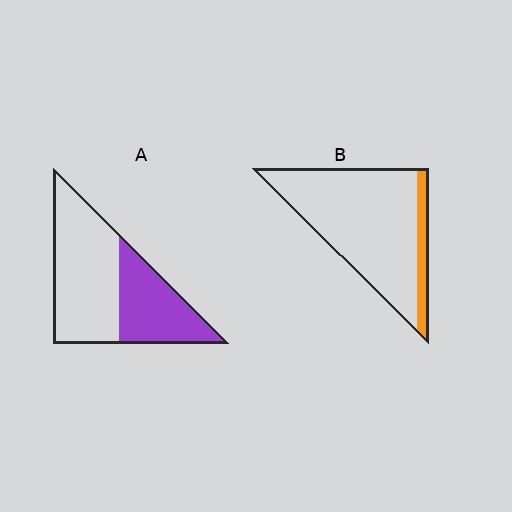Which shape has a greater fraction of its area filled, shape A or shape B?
Shape A.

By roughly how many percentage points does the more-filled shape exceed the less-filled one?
By roughly 25 percentage points (A over B).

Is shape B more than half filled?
No.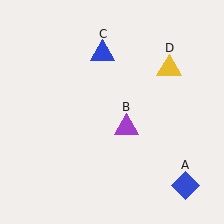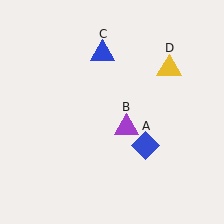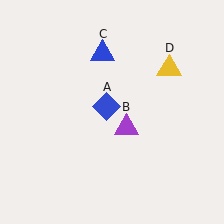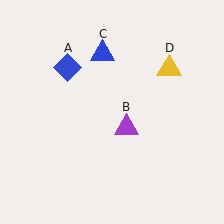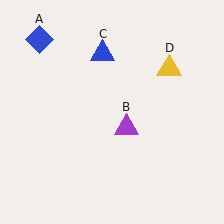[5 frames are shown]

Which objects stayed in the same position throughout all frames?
Purple triangle (object B) and blue triangle (object C) and yellow triangle (object D) remained stationary.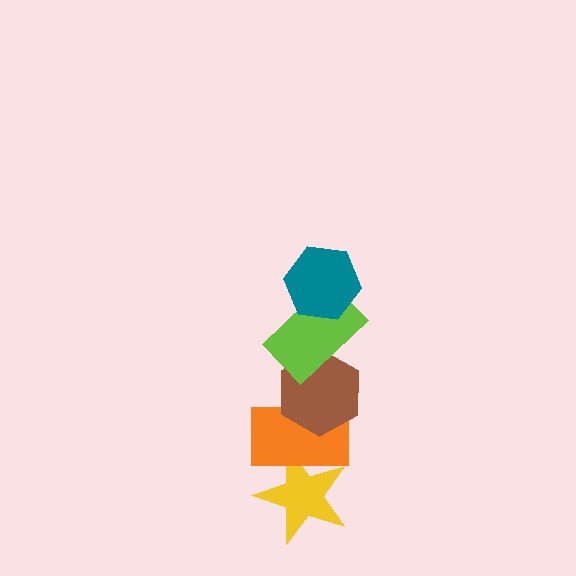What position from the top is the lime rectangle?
The lime rectangle is 2nd from the top.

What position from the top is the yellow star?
The yellow star is 5th from the top.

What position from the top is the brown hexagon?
The brown hexagon is 3rd from the top.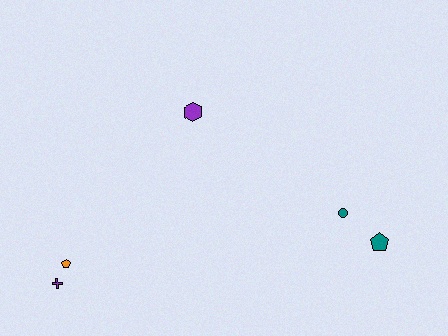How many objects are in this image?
There are 5 objects.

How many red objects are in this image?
There are no red objects.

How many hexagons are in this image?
There is 1 hexagon.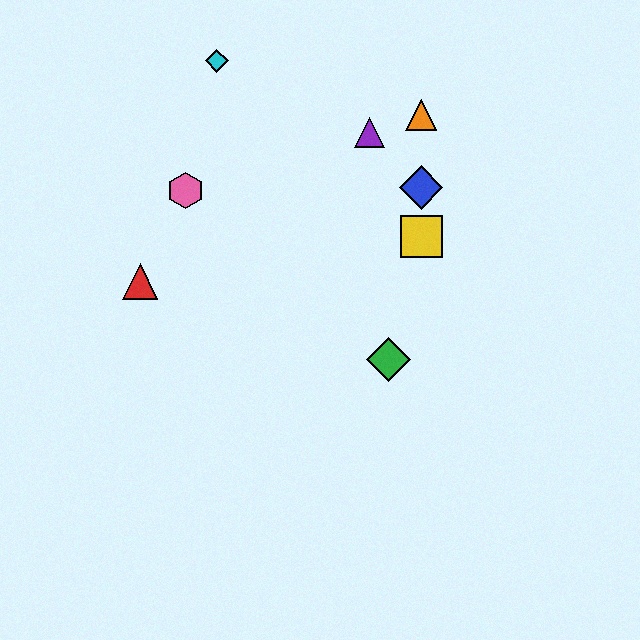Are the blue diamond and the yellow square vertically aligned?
Yes, both are at x≈421.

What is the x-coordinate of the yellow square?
The yellow square is at x≈421.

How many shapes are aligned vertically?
3 shapes (the blue diamond, the yellow square, the orange triangle) are aligned vertically.